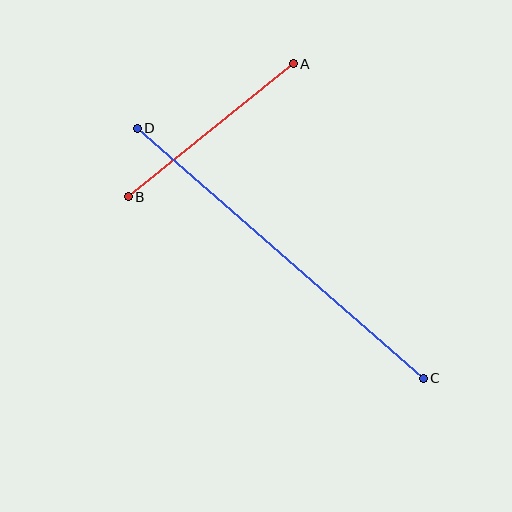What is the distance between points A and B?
The distance is approximately 212 pixels.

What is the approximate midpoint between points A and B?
The midpoint is at approximately (211, 130) pixels.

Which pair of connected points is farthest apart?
Points C and D are farthest apart.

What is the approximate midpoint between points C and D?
The midpoint is at approximately (280, 253) pixels.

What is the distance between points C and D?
The distance is approximately 380 pixels.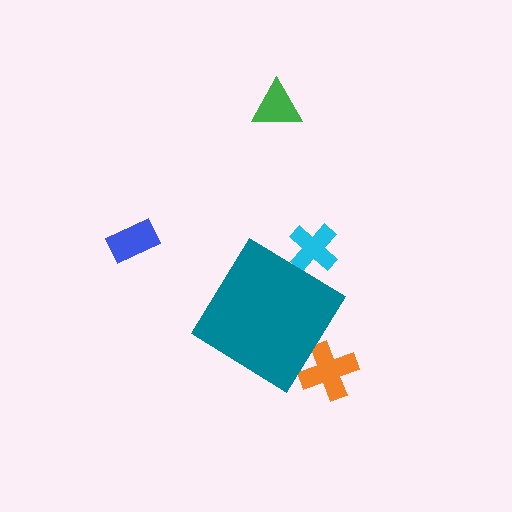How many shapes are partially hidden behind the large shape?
2 shapes are partially hidden.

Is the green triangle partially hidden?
No, the green triangle is fully visible.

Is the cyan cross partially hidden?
Yes, the cyan cross is partially hidden behind the teal diamond.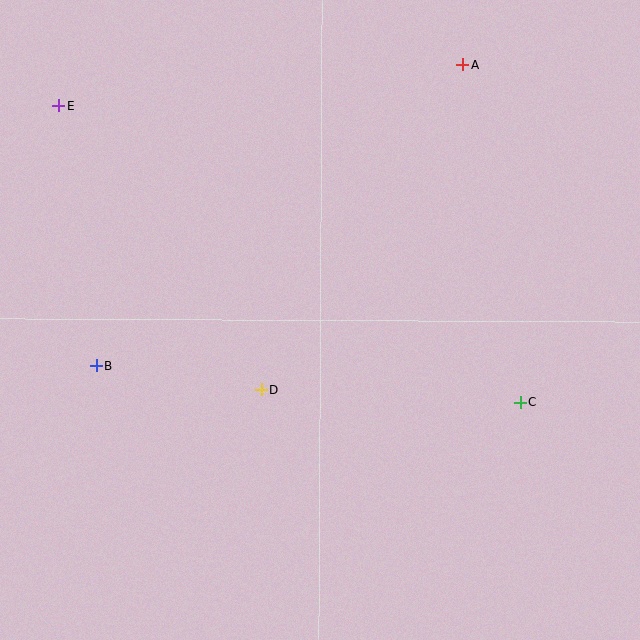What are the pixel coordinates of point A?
Point A is at (463, 64).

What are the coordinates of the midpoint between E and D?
The midpoint between E and D is at (160, 247).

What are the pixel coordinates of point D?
Point D is at (261, 389).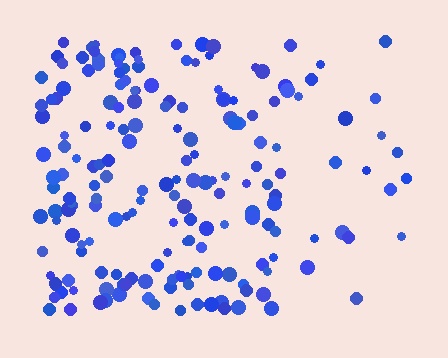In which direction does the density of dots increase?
From right to left, with the left side densest.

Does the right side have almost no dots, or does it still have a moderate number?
Still a moderate number, just noticeably fewer than the left.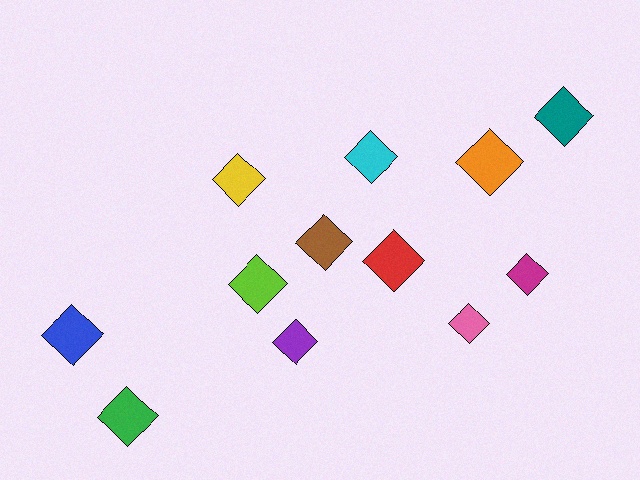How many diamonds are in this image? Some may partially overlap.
There are 12 diamonds.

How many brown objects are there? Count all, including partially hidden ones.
There is 1 brown object.